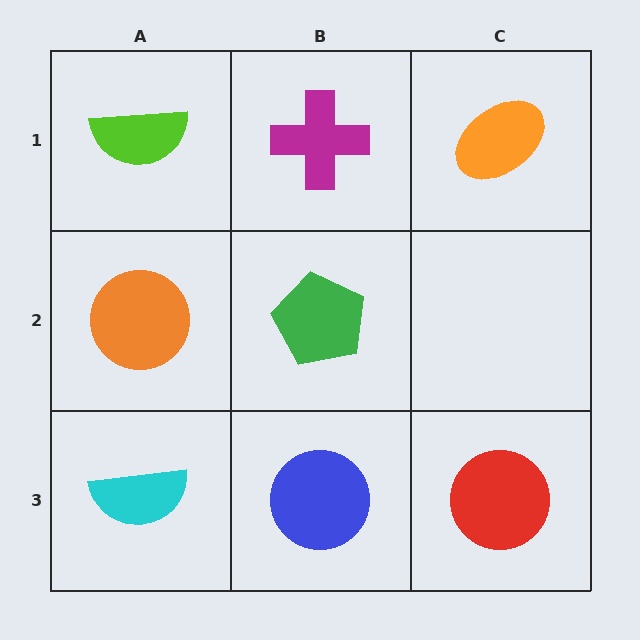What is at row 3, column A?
A cyan semicircle.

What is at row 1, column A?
A lime semicircle.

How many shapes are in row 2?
2 shapes.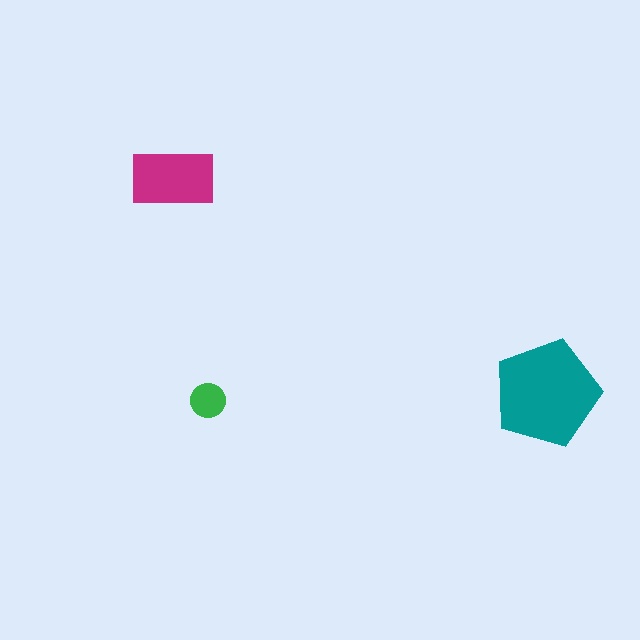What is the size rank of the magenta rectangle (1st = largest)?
2nd.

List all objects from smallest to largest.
The green circle, the magenta rectangle, the teal pentagon.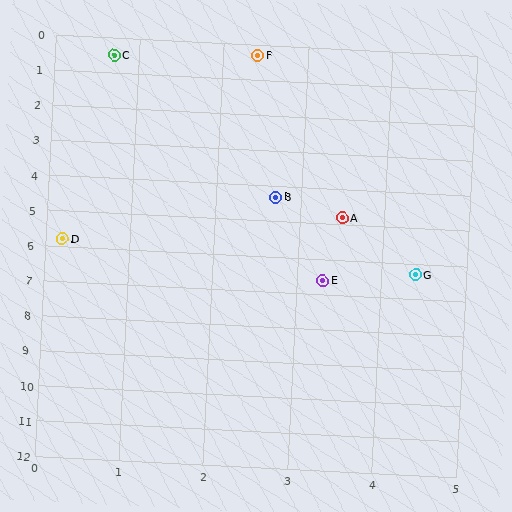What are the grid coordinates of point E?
Point E is at approximately (3.3, 6.6).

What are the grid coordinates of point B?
Point B is at approximately (2.7, 4.3).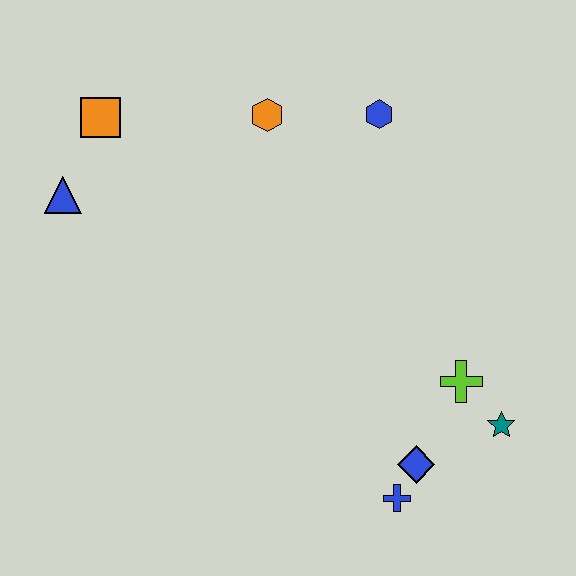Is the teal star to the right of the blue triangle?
Yes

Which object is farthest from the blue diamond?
The orange square is farthest from the blue diamond.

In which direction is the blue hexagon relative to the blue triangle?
The blue hexagon is to the right of the blue triangle.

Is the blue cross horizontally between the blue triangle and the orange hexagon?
No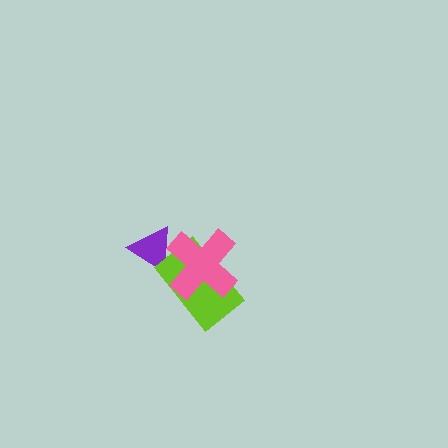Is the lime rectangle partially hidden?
Yes, it is partially covered by another shape.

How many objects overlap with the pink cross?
2 objects overlap with the pink cross.